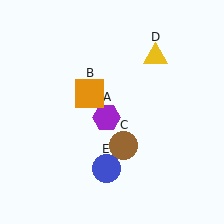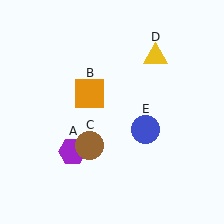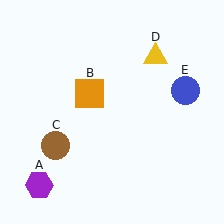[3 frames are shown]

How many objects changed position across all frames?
3 objects changed position: purple hexagon (object A), brown circle (object C), blue circle (object E).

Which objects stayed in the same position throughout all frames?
Orange square (object B) and yellow triangle (object D) remained stationary.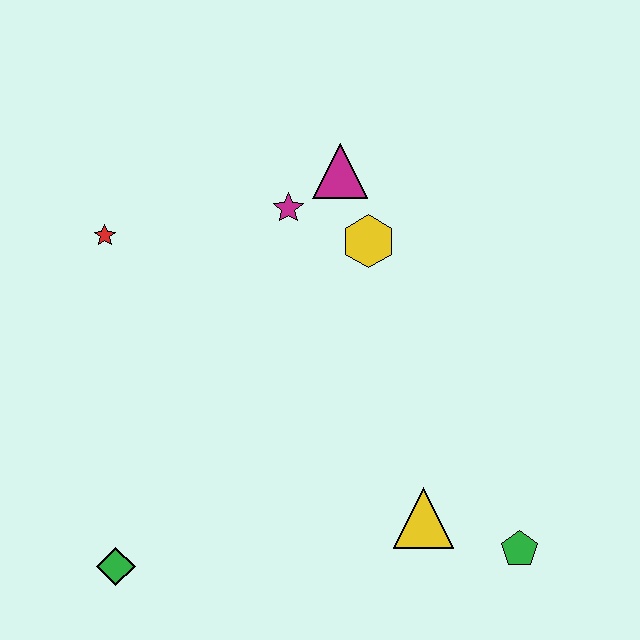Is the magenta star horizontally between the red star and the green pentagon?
Yes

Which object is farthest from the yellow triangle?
The red star is farthest from the yellow triangle.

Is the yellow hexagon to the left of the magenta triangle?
No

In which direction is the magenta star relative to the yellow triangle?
The magenta star is above the yellow triangle.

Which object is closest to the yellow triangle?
The green pentagon is closest to the yellow triangle.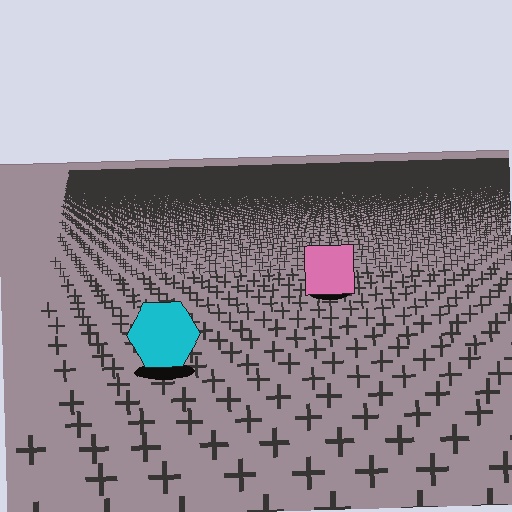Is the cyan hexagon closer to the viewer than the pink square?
Yes. The cyan hexagon is closer — you can tell from the texture gradient: the ground texture is coarser near it.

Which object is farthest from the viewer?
The pink square is farthest from the viewer. It appears smaller and the ground texture around it is denser.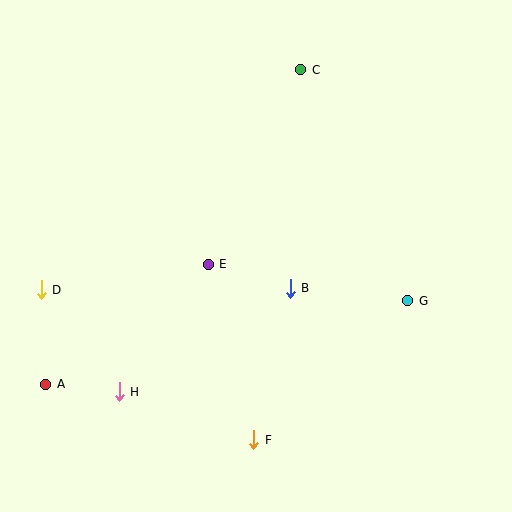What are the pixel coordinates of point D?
Point D is at (41, 290).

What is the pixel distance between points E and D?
The distance between E and D is 169 pixels.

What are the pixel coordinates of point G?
Point G is at (408, 301).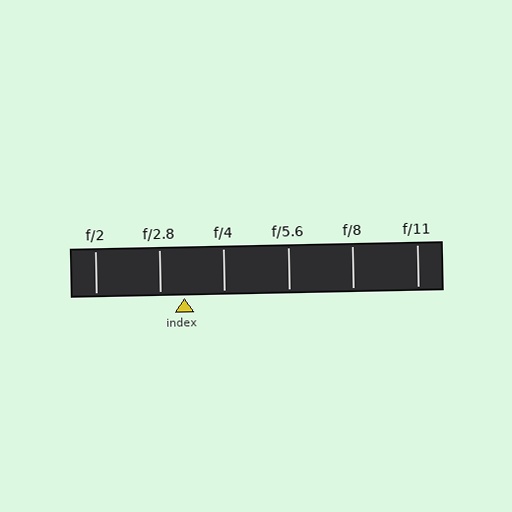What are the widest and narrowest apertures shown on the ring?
The widest aperture shown is f/2 and the narrowest is f/11.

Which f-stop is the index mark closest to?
The index mark is closest to f/2.8.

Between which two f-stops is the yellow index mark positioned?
The index mark is between f/2.8 and f/4.